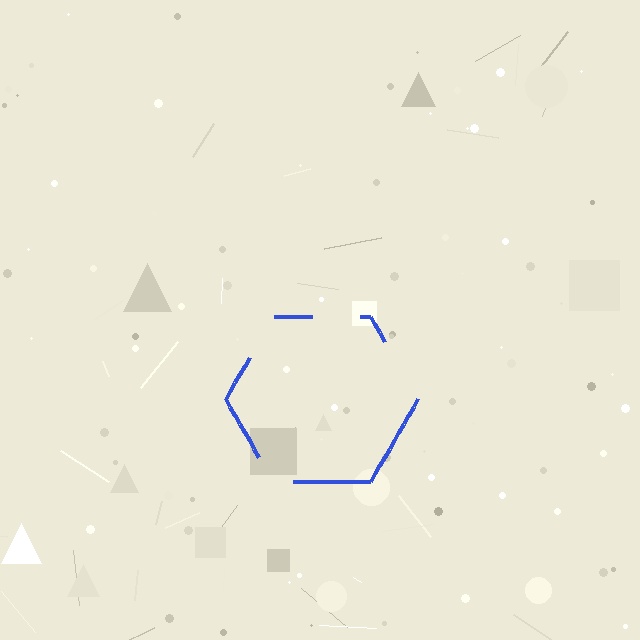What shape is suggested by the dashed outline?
The dashed outline suggests a hexagon.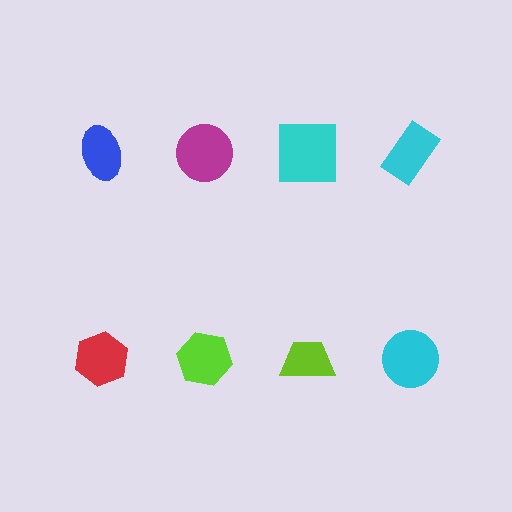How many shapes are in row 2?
4 shapes.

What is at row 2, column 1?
A red hexagon.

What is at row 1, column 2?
A magenta circle.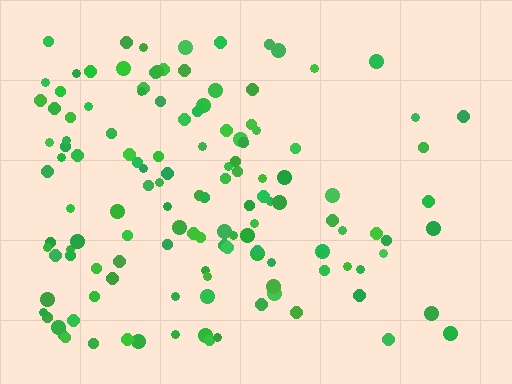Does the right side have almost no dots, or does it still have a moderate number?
Still a moderate number, just noticeably fewer than the left.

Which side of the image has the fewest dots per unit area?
The right.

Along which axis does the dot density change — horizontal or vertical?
Horizontal.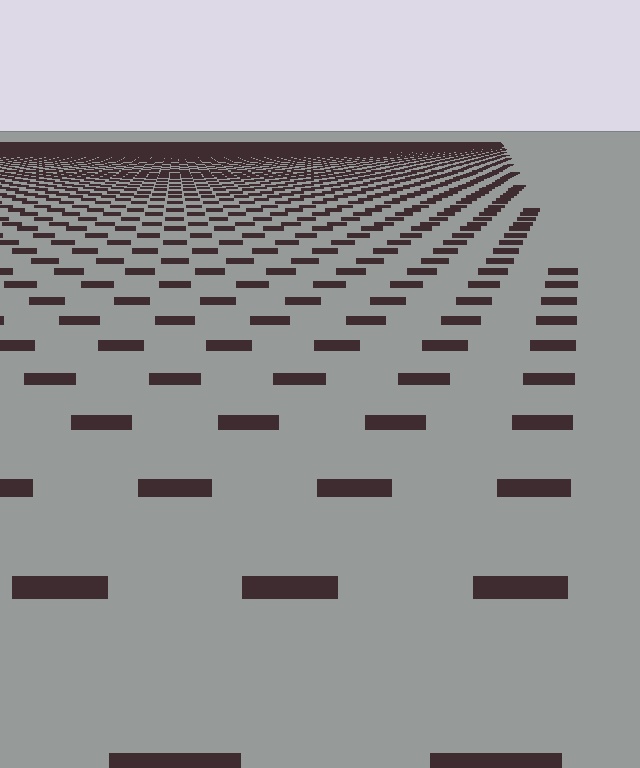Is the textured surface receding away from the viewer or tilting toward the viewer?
The surface is receding away from the viewer. Texture elements get smaller and denser toward the top.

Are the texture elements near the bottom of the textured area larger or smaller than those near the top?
Larger. Near the bottom, elements are closer to the viewer and appear at a bigger on-screen size.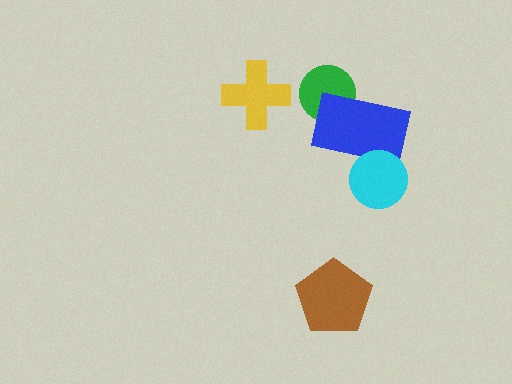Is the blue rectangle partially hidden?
Yes, it is partially covered by another shape.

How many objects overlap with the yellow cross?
0 objects overlap with the yellow cross.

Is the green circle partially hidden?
Yes, it is partially covered by another shape.